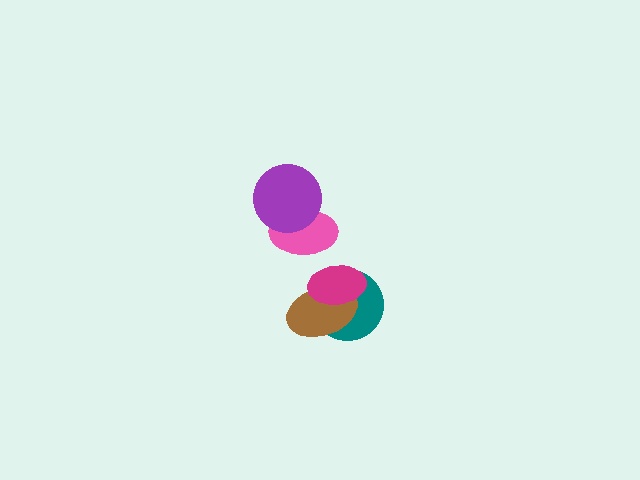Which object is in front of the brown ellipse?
The magenta ellipse is in front of the brown ellipse.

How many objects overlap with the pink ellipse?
1 object overlaps with the pink ellipse.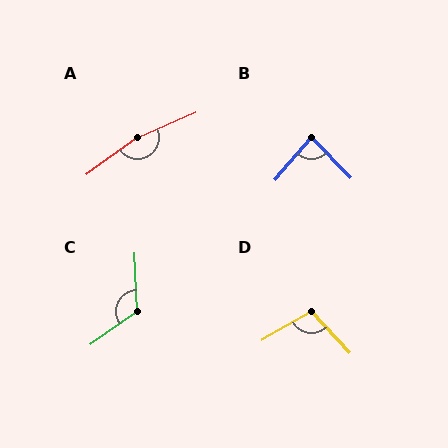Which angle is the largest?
A, at approximately 168 degrees.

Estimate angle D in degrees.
Approximately 103 degrees.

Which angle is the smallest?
B, at approximately 85 degrees.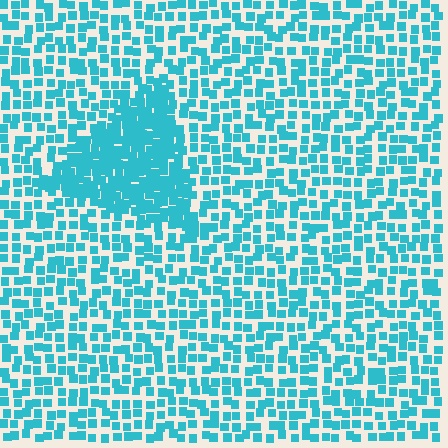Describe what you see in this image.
The image contains small cyan elements arranged at two different densities. A triangle-shaped region is visible where the elements are more densely packed than the surrounding area.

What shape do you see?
I see a triangle.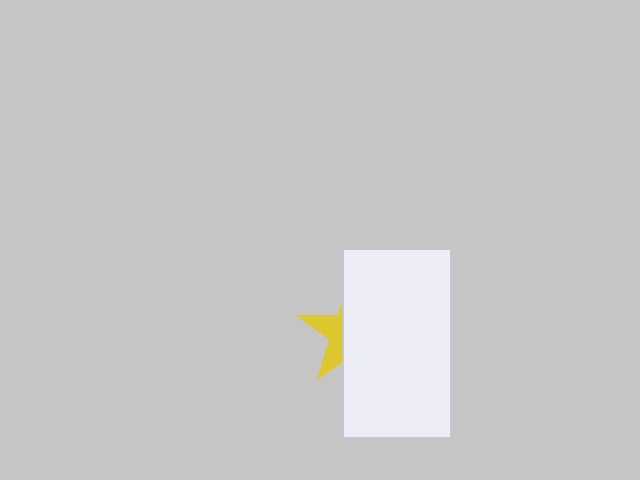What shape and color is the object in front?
The object in front is a white rectangle.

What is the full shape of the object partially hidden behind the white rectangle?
The partially hidden object is a yellow star.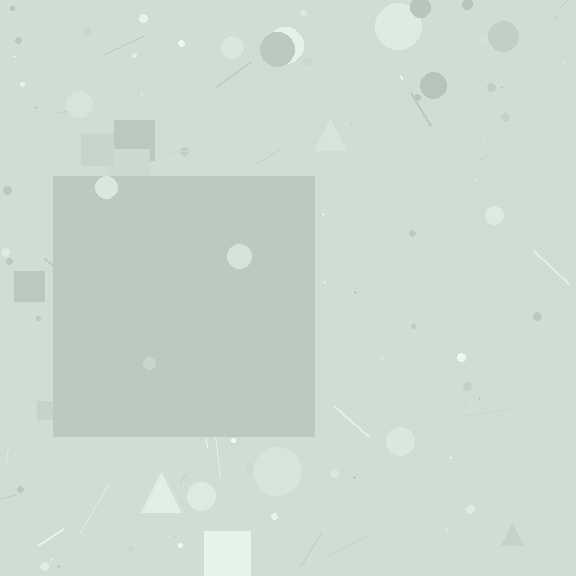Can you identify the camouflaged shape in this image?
The camouflaged shape is a square.